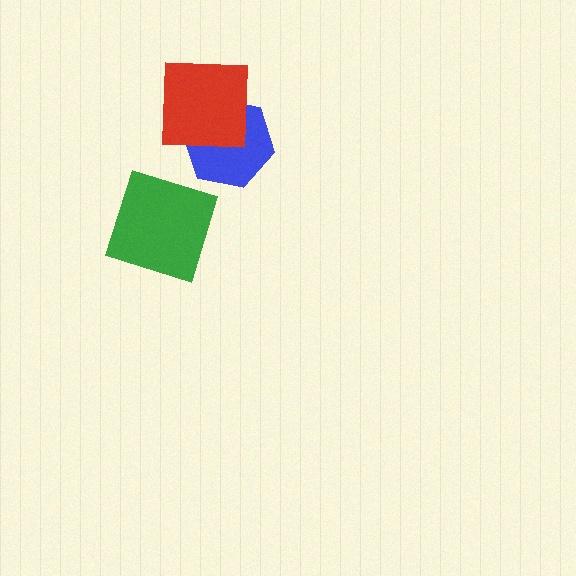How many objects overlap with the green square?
0 objects overlap with the green square.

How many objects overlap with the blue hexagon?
1 object overlaps with the blue hexagon.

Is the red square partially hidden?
No, no other shape covers it.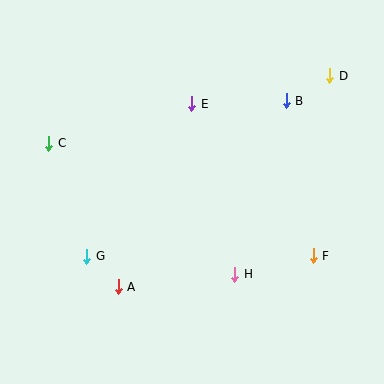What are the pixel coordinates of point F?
Point F is at (313, 256).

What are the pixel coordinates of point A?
Point A is at (118, 287).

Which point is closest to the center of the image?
Point E at (192, 104) is closest to the center.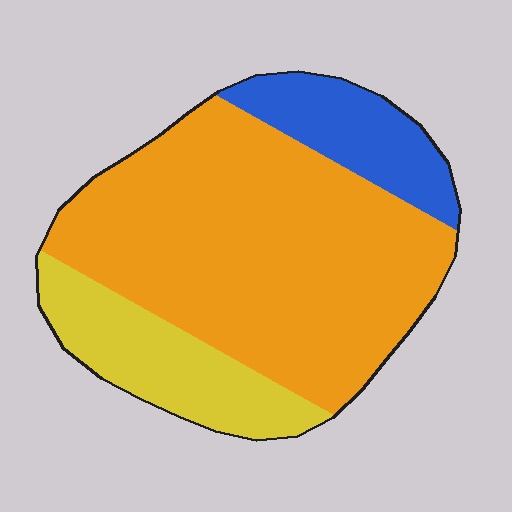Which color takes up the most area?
Orange, at roughly 65%.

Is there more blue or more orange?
Orange.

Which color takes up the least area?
Blue, at roughly 15%.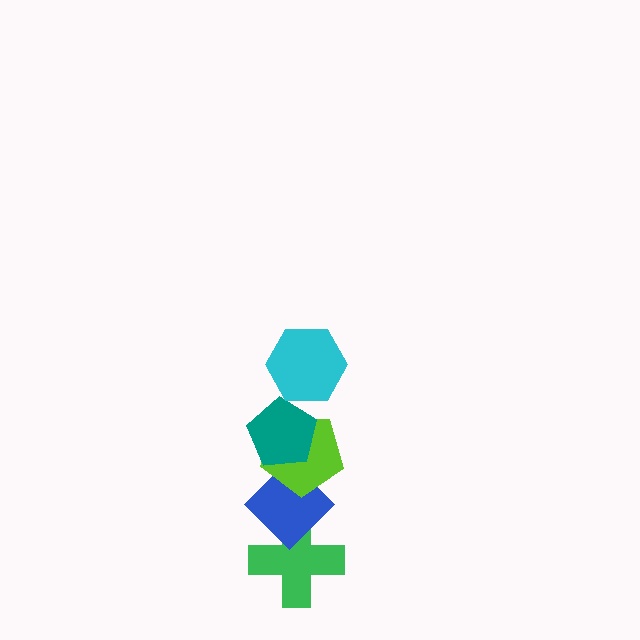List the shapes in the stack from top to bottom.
From top to bottom: the cyan hexagon, the teal pentagon, the lime pentagon, the blue diamond, the green cross.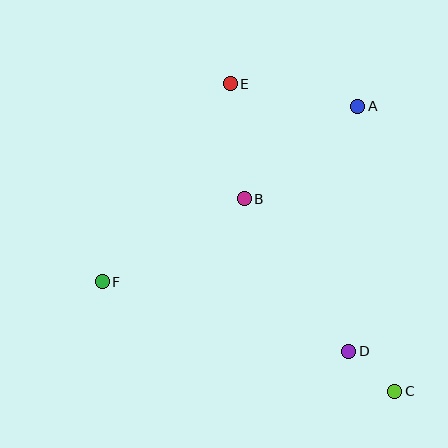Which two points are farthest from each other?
Points C and E are farthest from each other.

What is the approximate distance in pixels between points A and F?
The distance between A and F is approximately 310 pixels.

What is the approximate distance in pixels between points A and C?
The distance between A and C is approximately 287 pixels.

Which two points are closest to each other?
Points C and D are closest to each other.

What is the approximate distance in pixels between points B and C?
The distance between B and C is approximately 244 pixels.